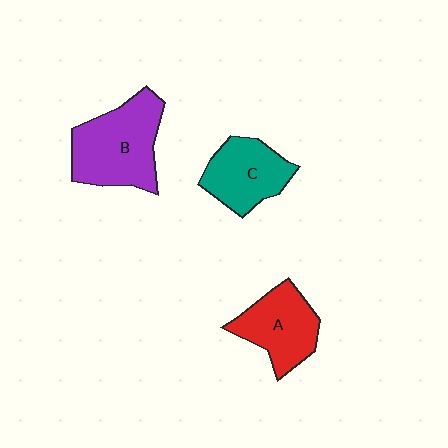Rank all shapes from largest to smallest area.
From largest to smallest: B (purple), A (red), C (teal).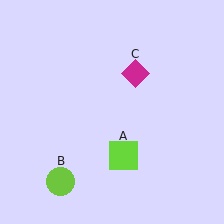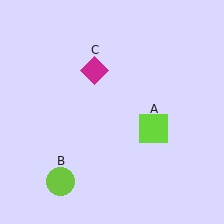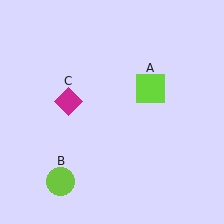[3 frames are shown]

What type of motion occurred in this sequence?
The lime square (object A), magenta diamond (object C) rotated counterclockwise around the center of the scene.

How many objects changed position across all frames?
2 objects changed position: lime square (object A), magenta diamond (object C).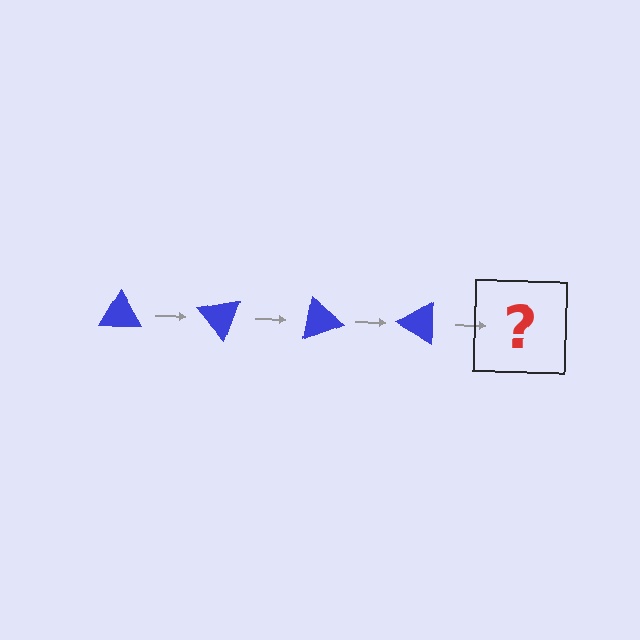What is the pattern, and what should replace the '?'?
The pattern is that the triangle rotates 50 degrees each step. The '?' should be a blue triangle rotated 200 degrees.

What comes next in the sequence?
The next element should be a blue triangle rotated 200 degrees.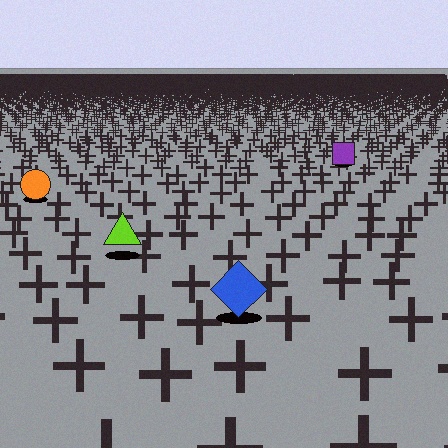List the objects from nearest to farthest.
From nearest to farthest: the blue diamond, the lime triangle, the orange circle, the purple square.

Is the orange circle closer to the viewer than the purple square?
Yes. The orange circle is closer — you can tell from the texture gradient: the ground texture is coarser near it.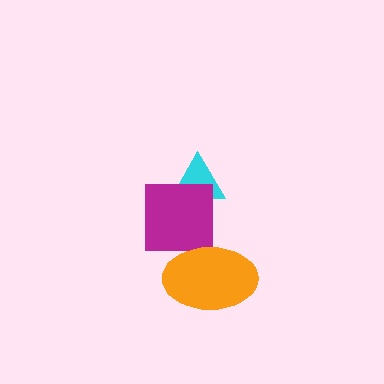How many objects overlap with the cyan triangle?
1 object overlaps with the cyan triangle.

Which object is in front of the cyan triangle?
The magenta square is in front of the cyan triangle.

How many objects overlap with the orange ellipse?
1 object overlaps with the orange ellipse.